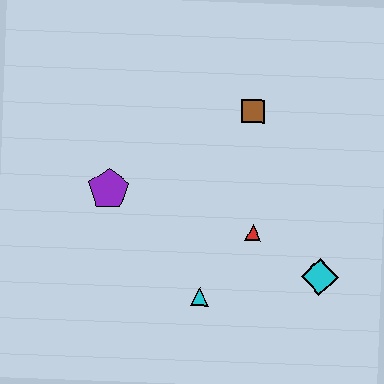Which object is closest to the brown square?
The red triangle is closest to the brown square.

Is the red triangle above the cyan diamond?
Yes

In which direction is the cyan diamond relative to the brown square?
The cyan diamond is below the brown square.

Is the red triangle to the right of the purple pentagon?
Yes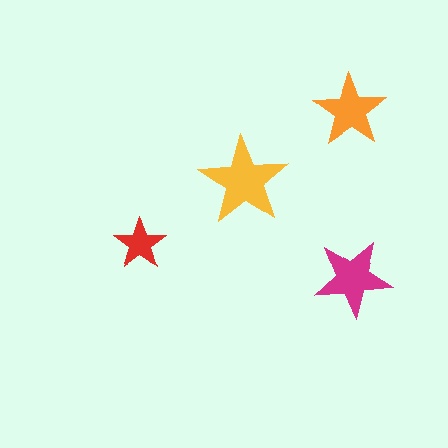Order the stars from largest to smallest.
the yellow one, the magenta one, the orange one, the red one.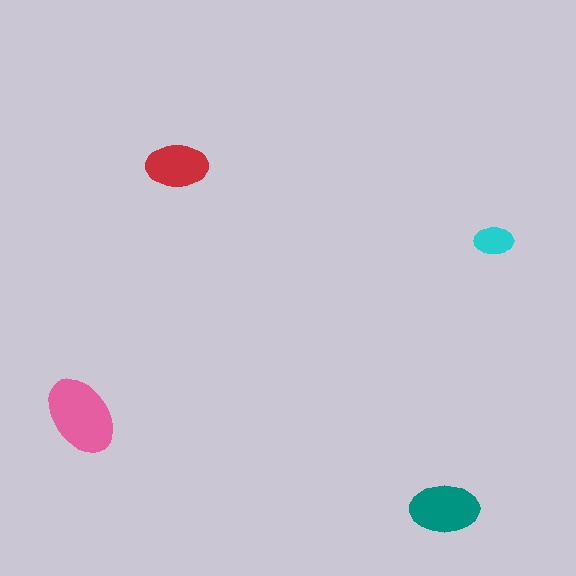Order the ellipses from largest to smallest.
the pink one, the teal one, the red one, the cyan one.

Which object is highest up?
The red ellipse is topmost.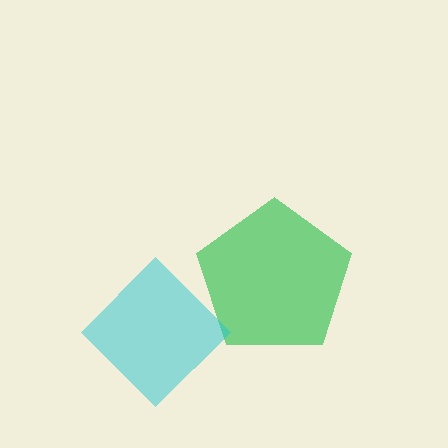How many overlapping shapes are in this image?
There are 2 overlapping shapes in the image.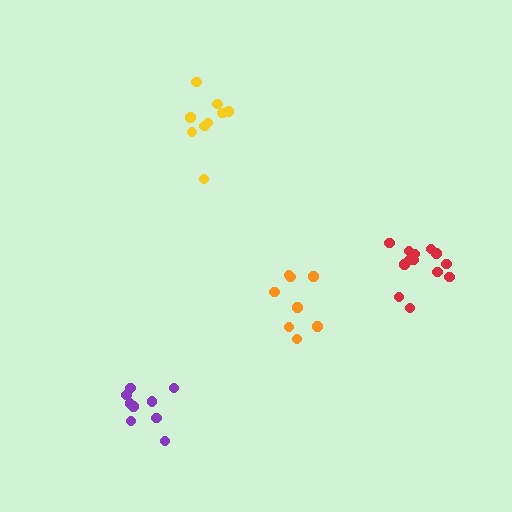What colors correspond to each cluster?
The clusters are colored: orange, red, purple, yellow.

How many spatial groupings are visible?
There are 4 spatial groupings.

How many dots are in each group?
Group 1: 8 dots, Group 2: 13 dots, Group 3: 9 dots, Group 4: 9 dots (39 total).